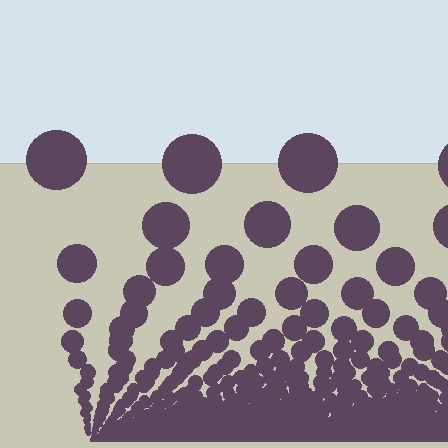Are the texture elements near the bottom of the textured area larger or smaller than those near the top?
Smaller. The gradient is inverted — elements near the bottom are smaller and denser.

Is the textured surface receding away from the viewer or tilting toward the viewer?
The surface appears to tilt toward the viewer. Texture elements get larger and sparser toward the top.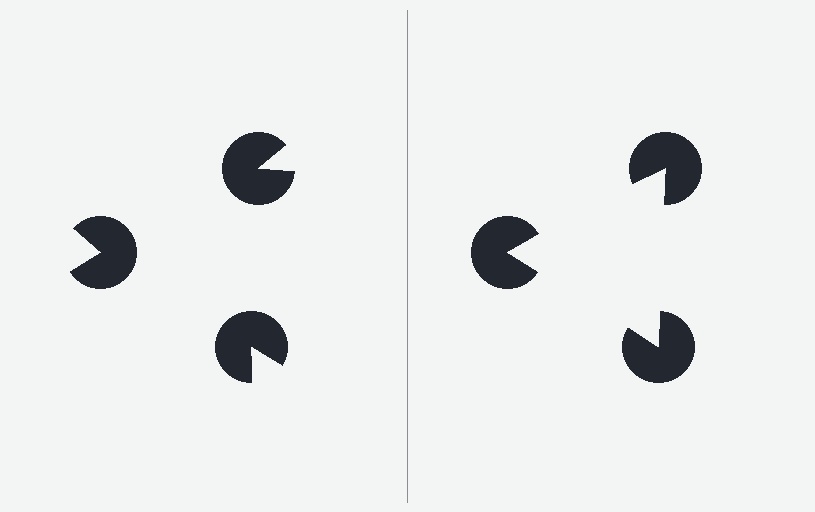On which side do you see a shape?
An illusory triangle appears on the right side. On the left side the wedge cuts are rotated, so no coherent shape forms.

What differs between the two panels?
The pac-man discs are positioned identically on both sides; only the wedge orientations differ. On the right they align to a triangle; on the left they are misaligned.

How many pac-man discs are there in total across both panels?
6 — 3 on each side.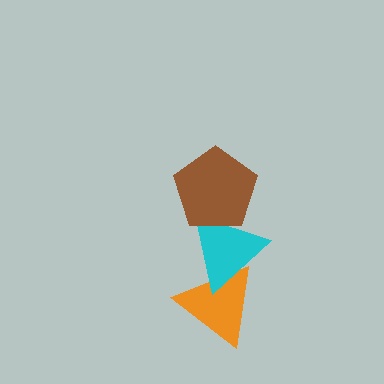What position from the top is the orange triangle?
The orange triangle is 3rd from the top.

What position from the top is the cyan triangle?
The cyan triangle is 2nd from the top.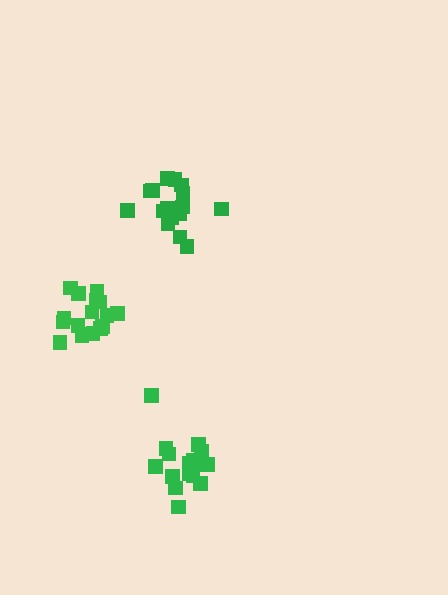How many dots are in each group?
Group 1: 16 dots, Group 2: 19 dots, Group 3: 17 dots (52 total).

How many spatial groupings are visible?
There are 3 spatial groupings.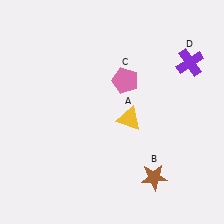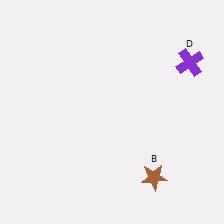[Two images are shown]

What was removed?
The yellow triangle (A), the pink pentagon (C) were removed in Image 2.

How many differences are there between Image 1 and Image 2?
There are 2 differences between the two images.